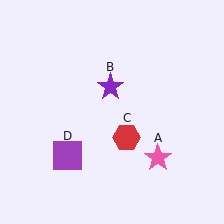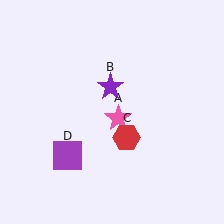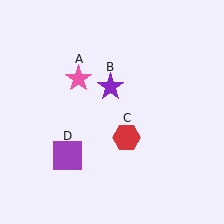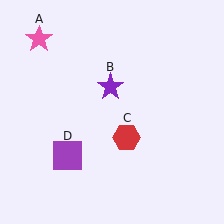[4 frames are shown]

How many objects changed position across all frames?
1 object changed position: pink star (object A).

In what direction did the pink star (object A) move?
The pink star (object A) moved up and to the left.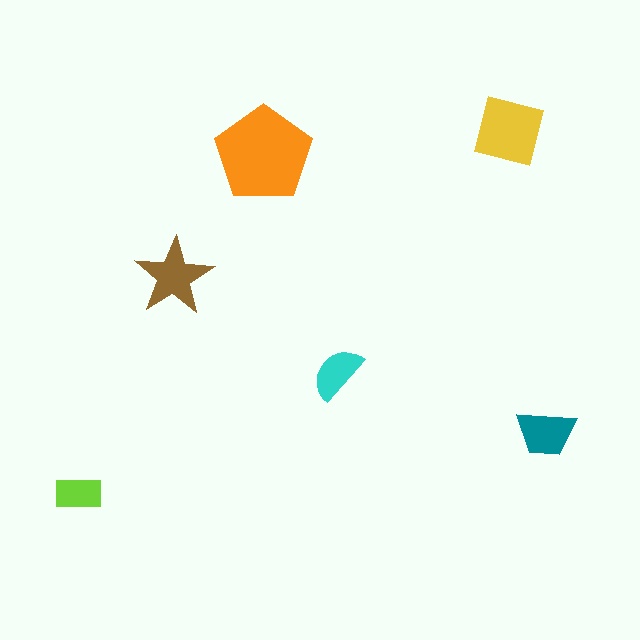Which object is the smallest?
The lime rectangle.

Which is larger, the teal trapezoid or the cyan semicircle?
The teal trapezoid.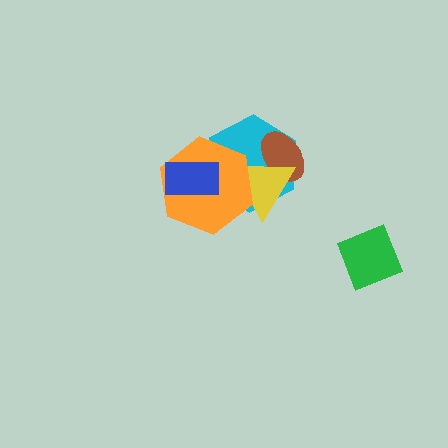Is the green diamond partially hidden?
No, no other shape covers it.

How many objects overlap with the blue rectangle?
2 objects overlap with the blue rectangle.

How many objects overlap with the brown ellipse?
2 objects overlap with the brown ellipse.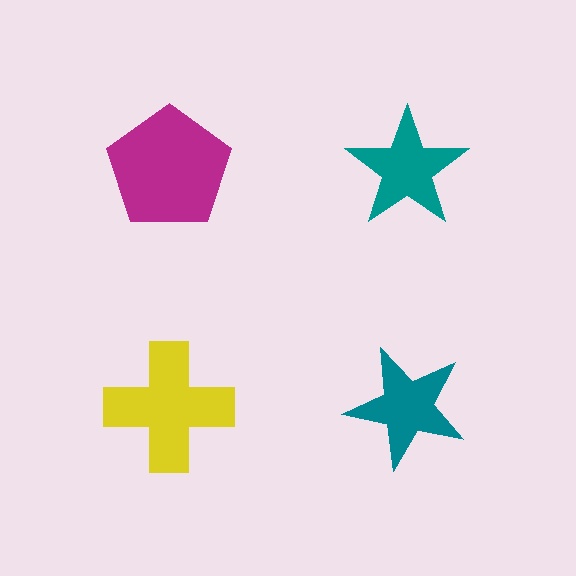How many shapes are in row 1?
2 shapes.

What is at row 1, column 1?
A magenta pentagon.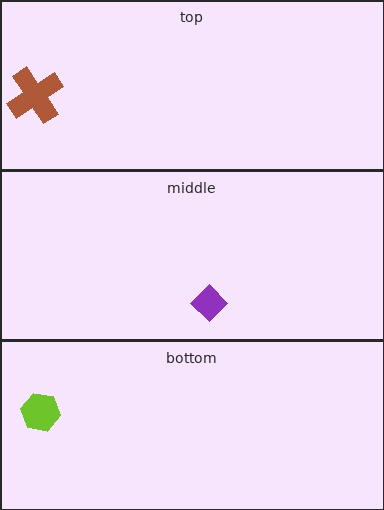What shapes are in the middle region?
The purple diamond.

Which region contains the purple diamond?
The middle region.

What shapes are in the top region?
The brown cross.